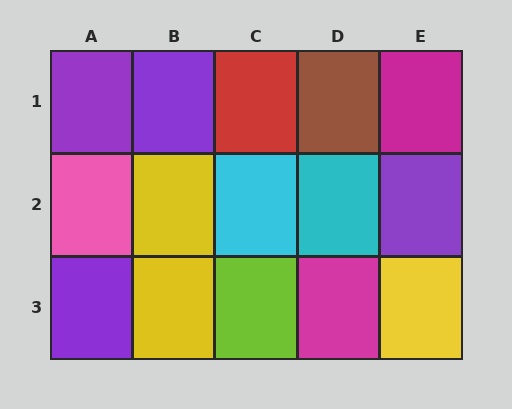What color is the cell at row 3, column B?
Yellow.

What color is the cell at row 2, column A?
Pink.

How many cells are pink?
1 cell is pink.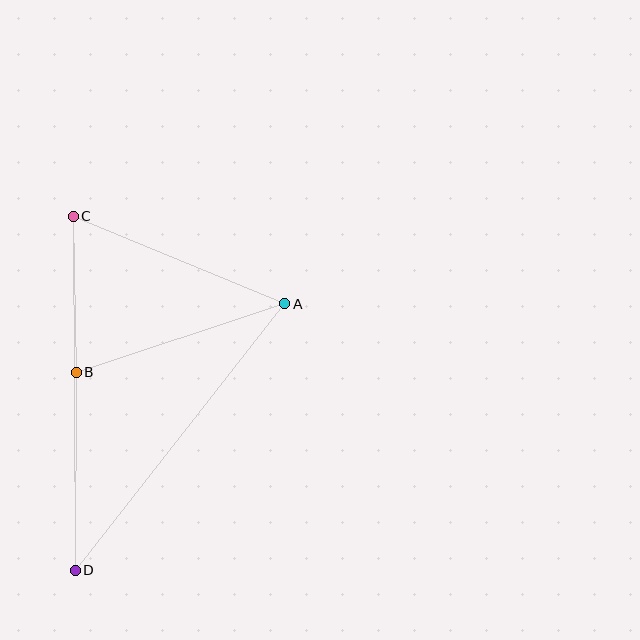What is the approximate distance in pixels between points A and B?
The distance between A and B is approximately 220 pixels.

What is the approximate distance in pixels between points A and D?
The distance between A and D is approximately 339 pixels.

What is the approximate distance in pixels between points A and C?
The distance between A and C is approximately 229 pixels.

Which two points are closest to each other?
Points B and C are closest to each other.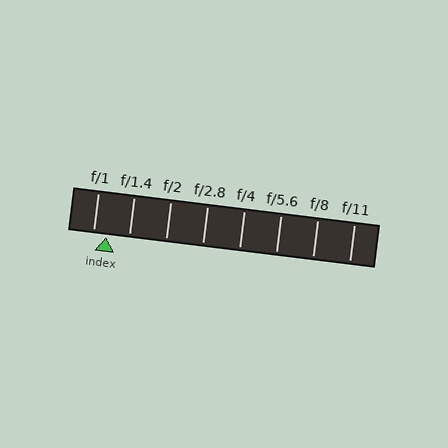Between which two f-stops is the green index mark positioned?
The index mark is between f/1 and f/1.4.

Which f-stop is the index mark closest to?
The index mark is closest to f/1.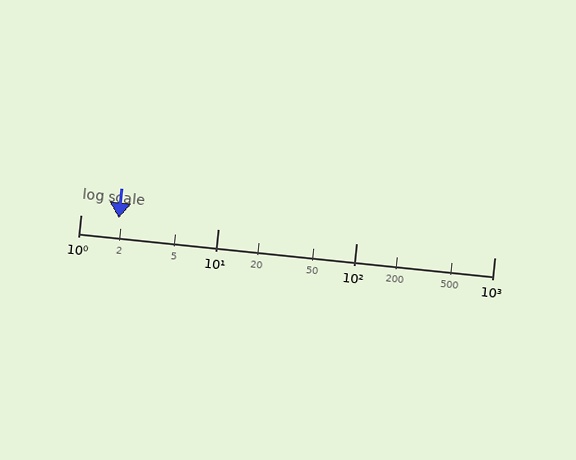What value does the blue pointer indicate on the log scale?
The pointer indicates approximately 1.9.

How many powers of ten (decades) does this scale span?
The scale spans 3 decades, from 1 to 1000.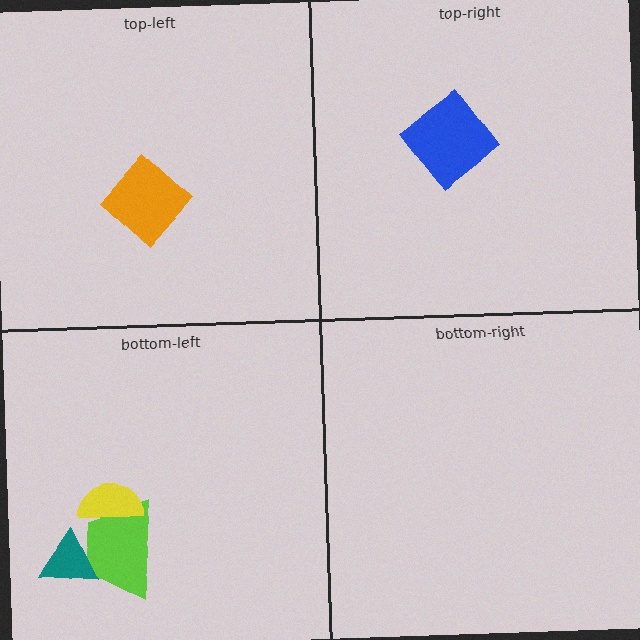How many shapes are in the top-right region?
1.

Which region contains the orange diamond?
The top-left region.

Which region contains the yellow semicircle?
The bottom-left region.